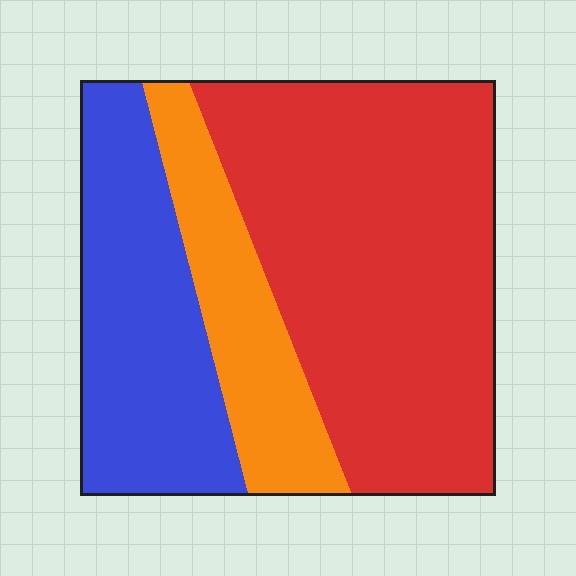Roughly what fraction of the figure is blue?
Blue covers about 30% of the figure.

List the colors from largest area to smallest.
From largest to smallest: red, blue, orange.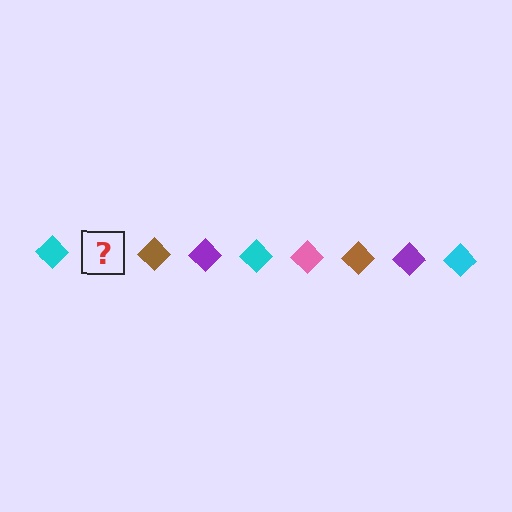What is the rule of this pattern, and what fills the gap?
The rule is that the pattern cycles through cyan, pink, brown, purple diamonds. The gap should be filled with a pink diamond.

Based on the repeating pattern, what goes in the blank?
The blank should be a pink diamond.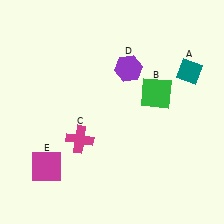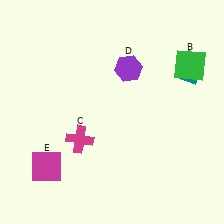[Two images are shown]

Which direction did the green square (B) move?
The green square (B) moved right.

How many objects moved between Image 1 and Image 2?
1 object moved between the two images.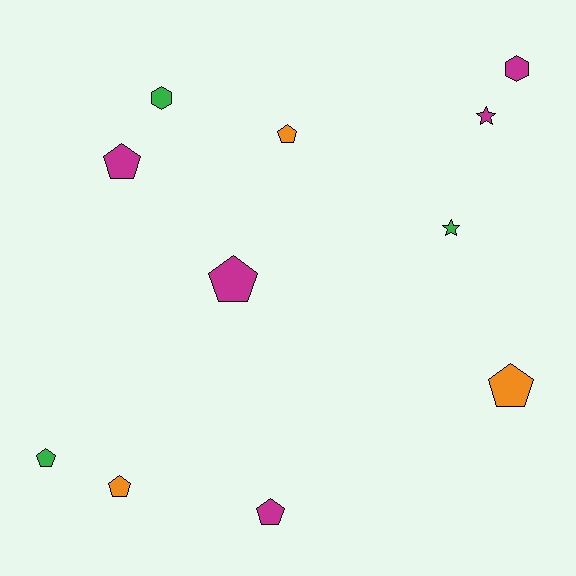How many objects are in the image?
There are 11 objects.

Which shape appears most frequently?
Pentagon, with 7 objects.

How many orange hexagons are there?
There are no orange hexagons.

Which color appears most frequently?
Magenta, with 5 objects.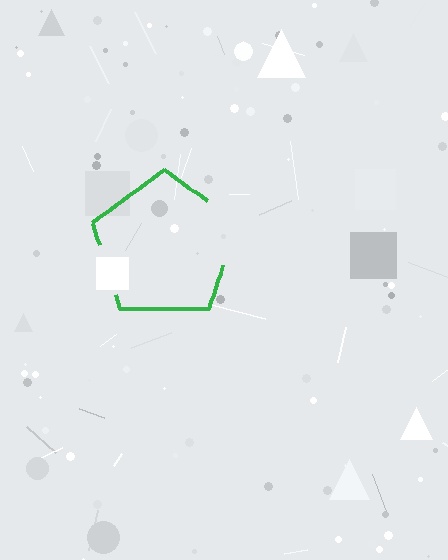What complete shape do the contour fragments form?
The contour fragments form a pentagon.